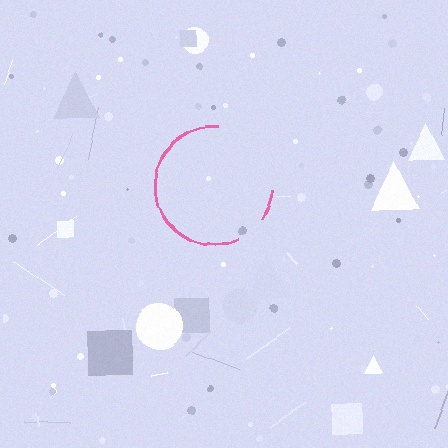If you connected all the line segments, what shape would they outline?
They would outline a circle.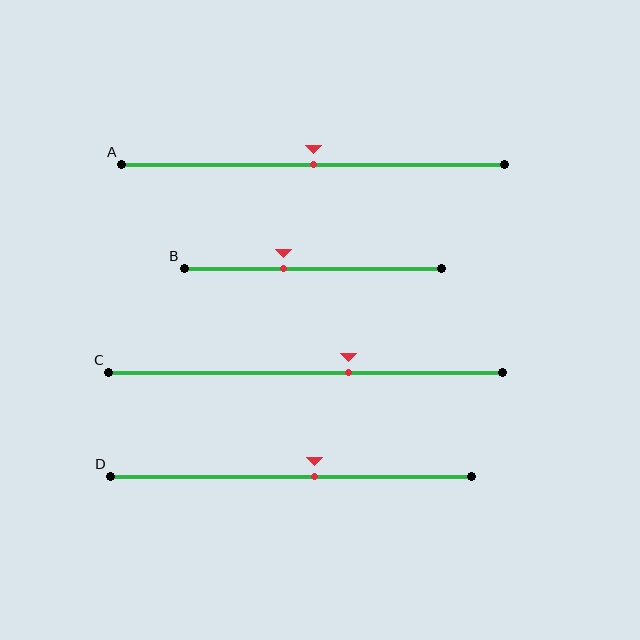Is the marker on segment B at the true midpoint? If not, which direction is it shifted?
No, the marker on segment B is shifted to the left by about 12% of the segment length.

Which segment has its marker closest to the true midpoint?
Segment A has its marker closest to the true midpoint.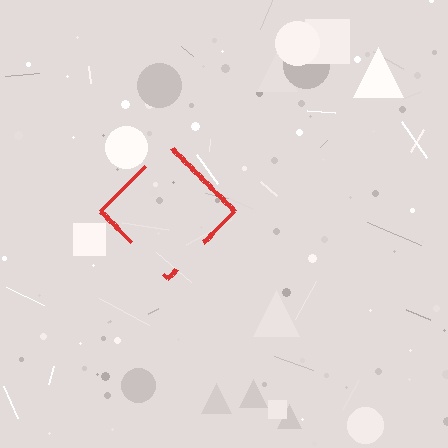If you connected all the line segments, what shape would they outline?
They would outline a diamond.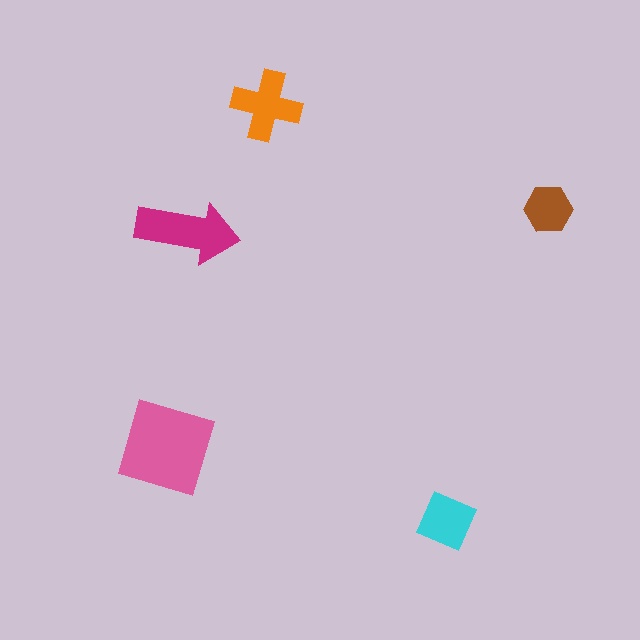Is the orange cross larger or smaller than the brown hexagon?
Larger.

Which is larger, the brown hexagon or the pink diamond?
The pink diamond.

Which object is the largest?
The pink diamond.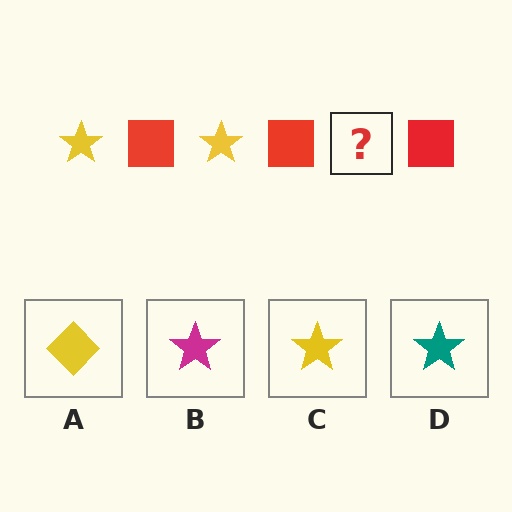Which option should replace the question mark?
Option C.